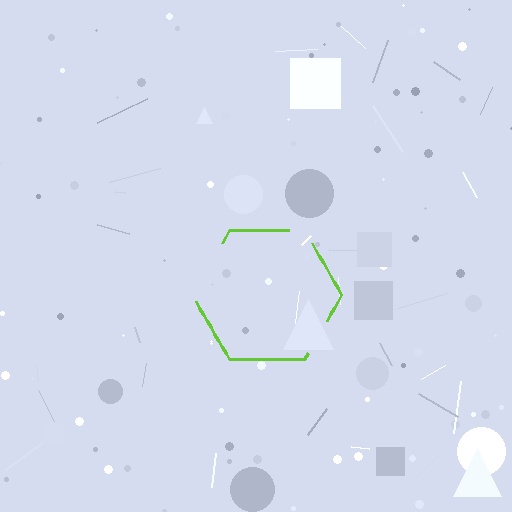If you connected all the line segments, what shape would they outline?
They would outline a hexagon.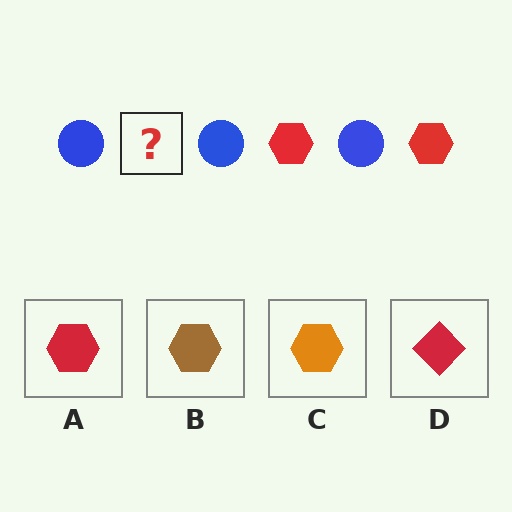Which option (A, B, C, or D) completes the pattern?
A.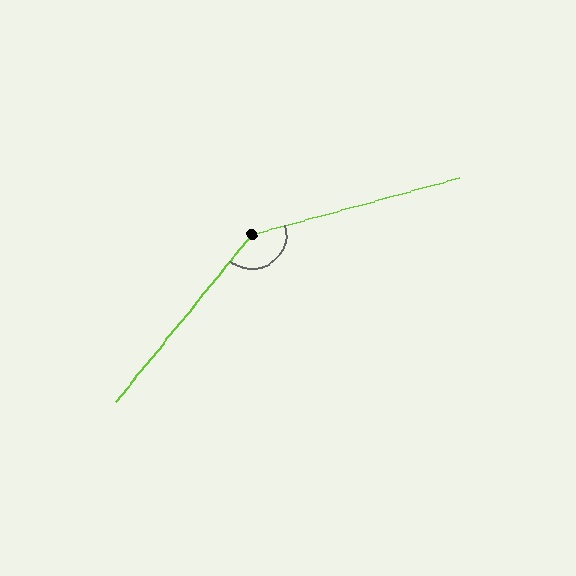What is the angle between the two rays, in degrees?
Approximately 144 degrees.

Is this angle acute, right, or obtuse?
It is obtuse.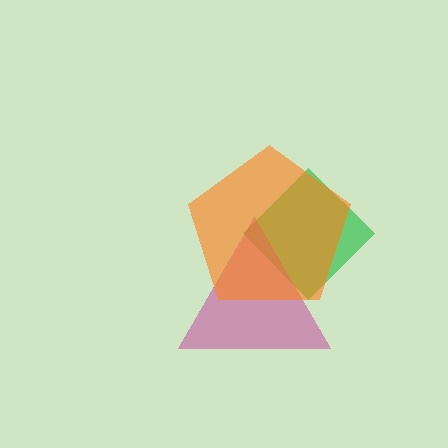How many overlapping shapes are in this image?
There are 3 overlapping shapes in the image.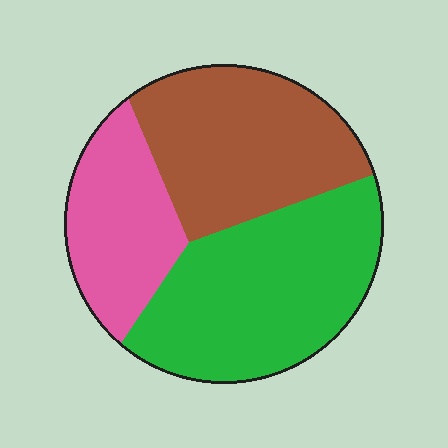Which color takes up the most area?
Green, at roughly 40%.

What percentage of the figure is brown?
Brown covers about 35% of the figure.